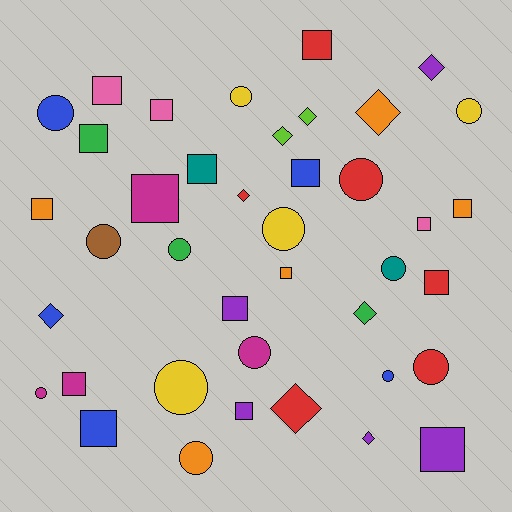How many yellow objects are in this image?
There are 4 yellow objects.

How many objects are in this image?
There are 40 objects.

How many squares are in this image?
There are 17 squares.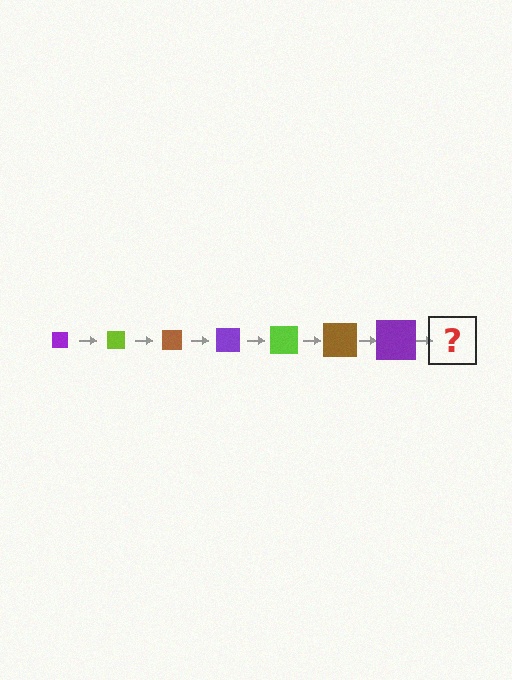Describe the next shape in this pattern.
It should be a lime square, larger than the previous one.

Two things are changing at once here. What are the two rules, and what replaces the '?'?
The two rules are that the square grows larger each step and the color cycles through purple, lime, and brown. The '?' should be a lime square, larger than the previous one.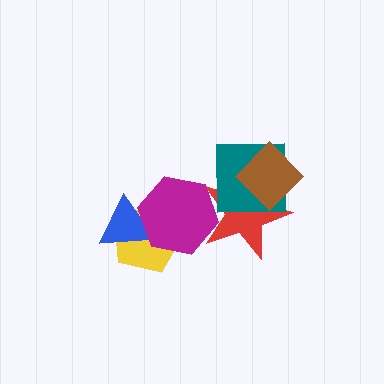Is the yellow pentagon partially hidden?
Yes, it is partially covered by another shape.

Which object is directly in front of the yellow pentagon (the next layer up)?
The blue triangle is directly in front of the yellow pentagon.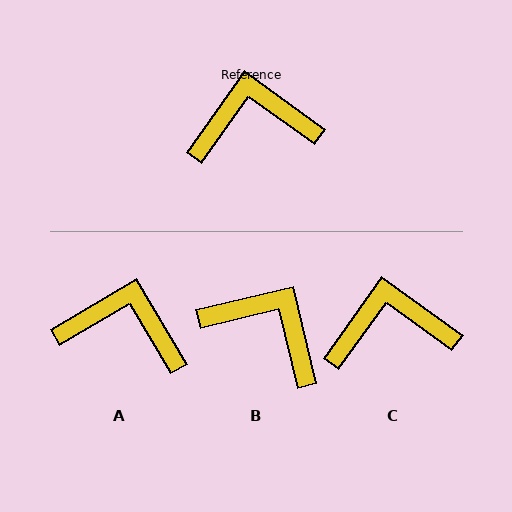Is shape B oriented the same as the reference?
No, it is off by about 41 degrees.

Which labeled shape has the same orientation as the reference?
C.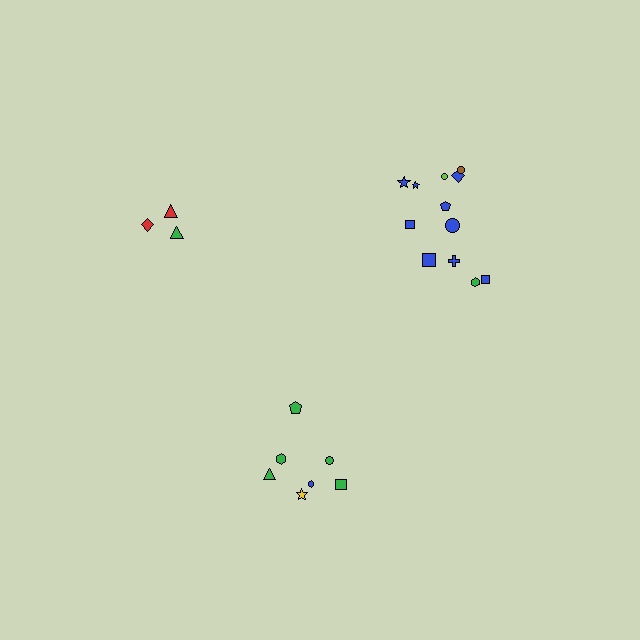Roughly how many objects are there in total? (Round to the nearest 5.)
Roughly 20 objects in total.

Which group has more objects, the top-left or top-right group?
The top-right group.